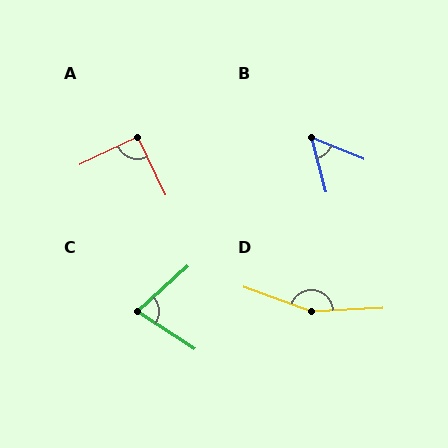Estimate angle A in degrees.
Approximately 91 degrees.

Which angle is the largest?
D, at approximately 157 degrees.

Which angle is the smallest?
B, at approximately 52 degrees.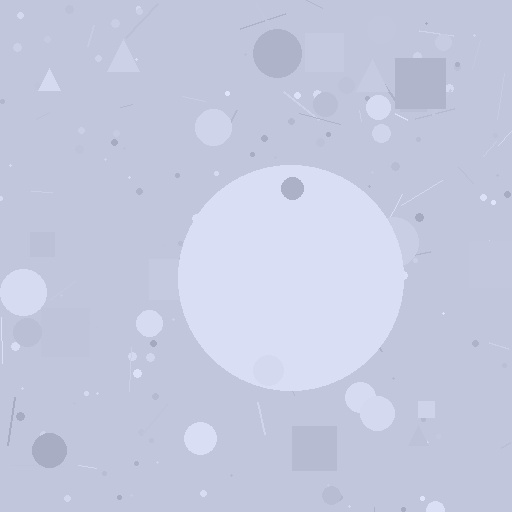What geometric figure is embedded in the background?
A circle is embedded in the background.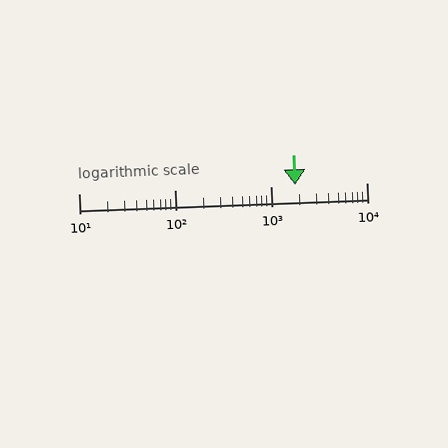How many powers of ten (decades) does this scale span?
The scale spans 3 decades, from 10 to 10000.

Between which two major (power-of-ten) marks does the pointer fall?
The pointer is between 1000 and 10000.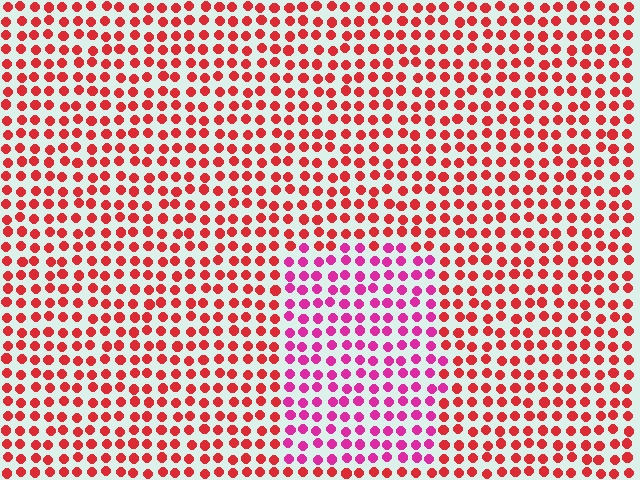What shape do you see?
I see a rectangle.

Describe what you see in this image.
The image is filled with small red elements in a uniform arrangement. A rectangle-shaped region is visible where the elements are tinted to a slightly different hue, forming a subtle color boundary.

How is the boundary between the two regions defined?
The boundary is defined purely by a slight shift in hue (about 38 degrees). Spacing, size, and orientation are identical on both sides.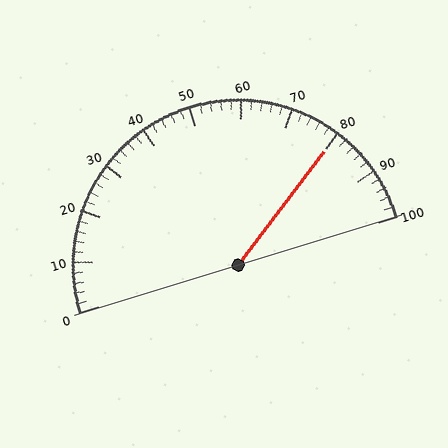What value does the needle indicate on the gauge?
The needle indicates approximately 80.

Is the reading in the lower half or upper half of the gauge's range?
The reading is in the upper half of the range (0 to 100).